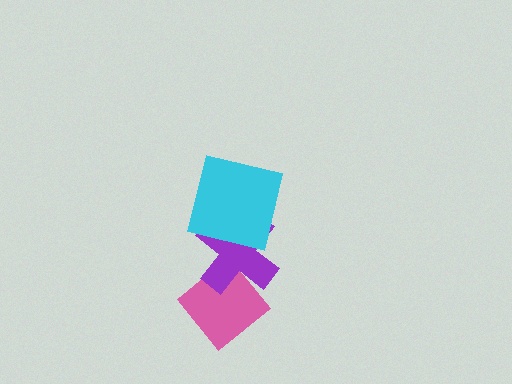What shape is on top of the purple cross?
The cyan square is on top of the purple cross.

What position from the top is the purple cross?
The purple cross is 2nd from the top.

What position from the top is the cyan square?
The cyan square is 1st from the top.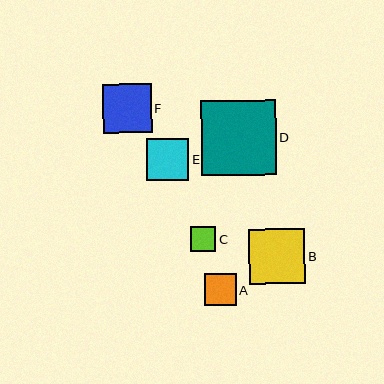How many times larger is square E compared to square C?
Square E is approximately 1.7 times the size of square C.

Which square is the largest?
Square D is the largest with a size of approximately 75 pixels.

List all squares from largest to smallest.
From largest to smallest: D, B, F, E, A, C.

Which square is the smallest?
Square C is the smallest with a size of approximately 25 pixels.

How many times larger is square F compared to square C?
Square F is approximately 1.9 times the size of square C.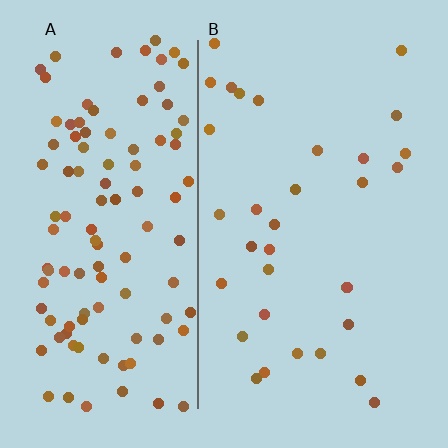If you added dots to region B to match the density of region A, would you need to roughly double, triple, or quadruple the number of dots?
Approximately triple.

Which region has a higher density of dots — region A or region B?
A (the left).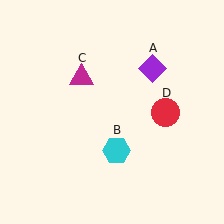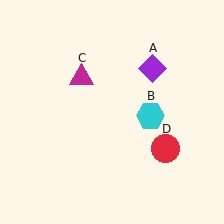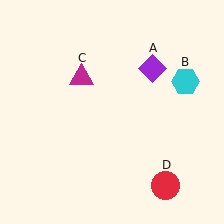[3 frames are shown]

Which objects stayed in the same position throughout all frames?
Purple diamond (object A) and magenta triangle (object C) remained stationary.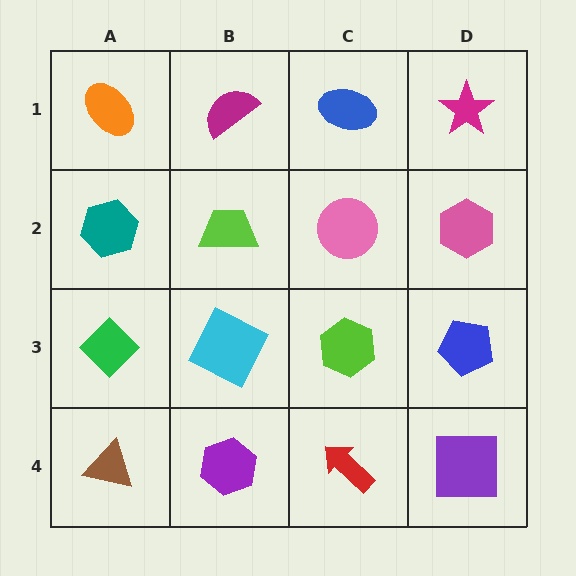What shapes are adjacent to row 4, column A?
A green diamond (row 3, column A), a purple hexagon (row 4, column B).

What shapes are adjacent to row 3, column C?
A pink circle (row 2, column C), a red arrow (row 4, column C), a cyan square (row 3, column B), a blue pentagon (row 3, column D).